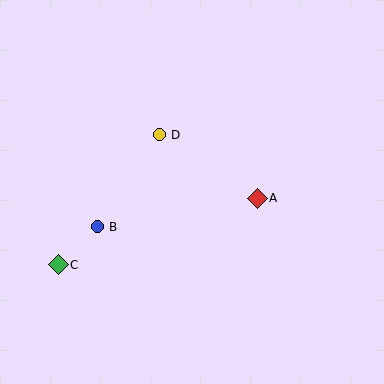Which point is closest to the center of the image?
Point A at (257, 198) is closest to the center.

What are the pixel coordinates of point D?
Point D is at (159, 135).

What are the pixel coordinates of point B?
Point B is at (97, 227).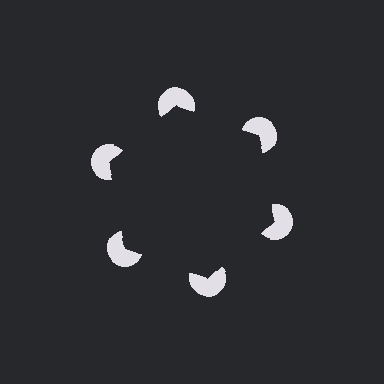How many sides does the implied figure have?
6 sides.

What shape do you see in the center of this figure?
An illusory hexagon — its edges are inferred from the aligned wedge cuts in the pac-man discs, not physically drawn.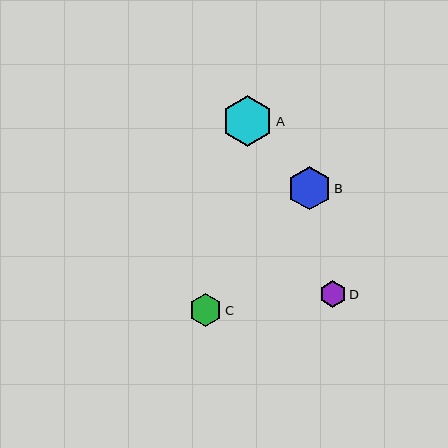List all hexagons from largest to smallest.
From largest to smallest: A, B, C, D.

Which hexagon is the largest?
Hexagon A is the largest with a size of approximately 51 pixels.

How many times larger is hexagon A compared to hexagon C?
Hexagon A is approximately 1.5 times the size of hexagon C.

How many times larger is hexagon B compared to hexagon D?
Hexagon B is approximately 1.7 times the size of hexagon D.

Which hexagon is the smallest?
Hexagon D is the smallest with a size of approximately 26 pixels.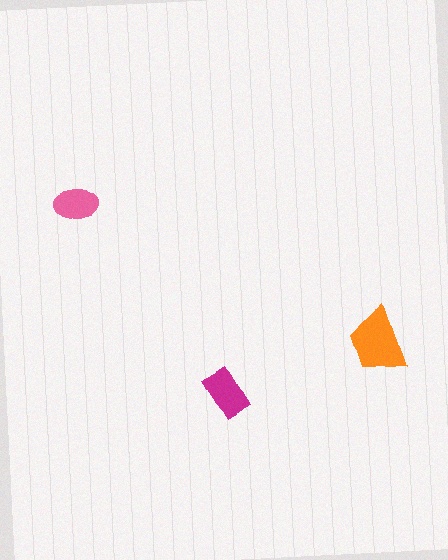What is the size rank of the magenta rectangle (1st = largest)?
2nd.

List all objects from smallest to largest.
The pink ellipse, the magenta rectangle, the orange trapezoid.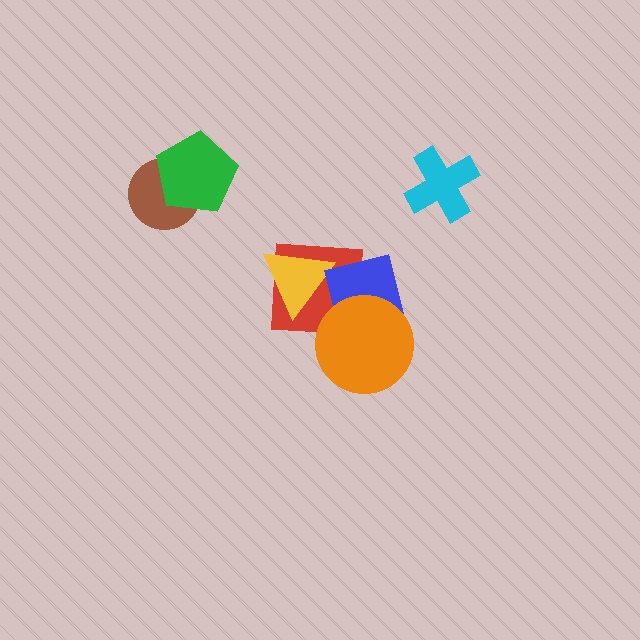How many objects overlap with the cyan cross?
0 objects overlap with the cyan cross.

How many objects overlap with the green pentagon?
1 object overlaps with the green pentagon.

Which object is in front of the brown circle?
The green pentagon is in front of the brown circle.